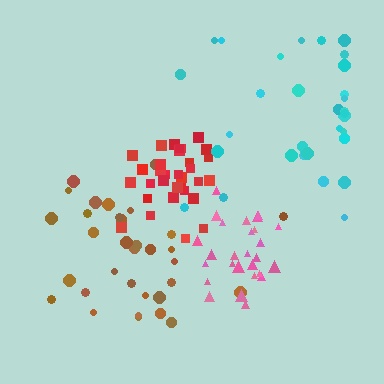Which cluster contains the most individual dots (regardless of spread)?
Brown (34).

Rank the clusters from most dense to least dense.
red, pink, brown, cyan.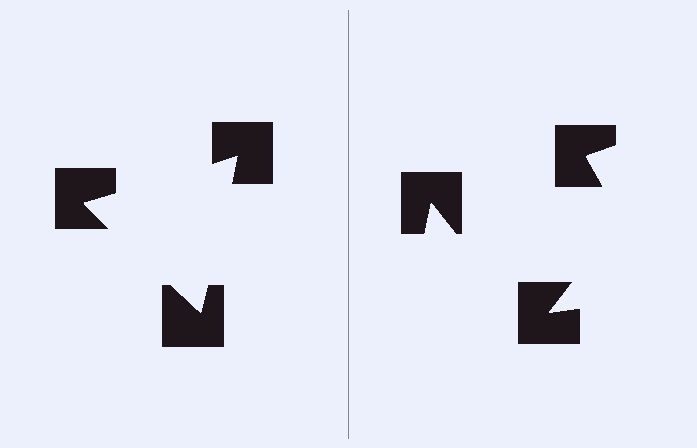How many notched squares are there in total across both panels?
6 — 3 on each side.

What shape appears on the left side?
An illusory triangle.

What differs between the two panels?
The notched squares are positioned identically on both sides; only the wedge orientations differ. On the left they align to a triangle; on the right they are misaligned.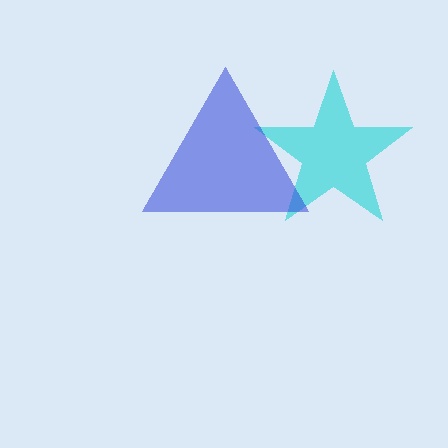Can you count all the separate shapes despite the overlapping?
Yes, there are 2 separate shapes.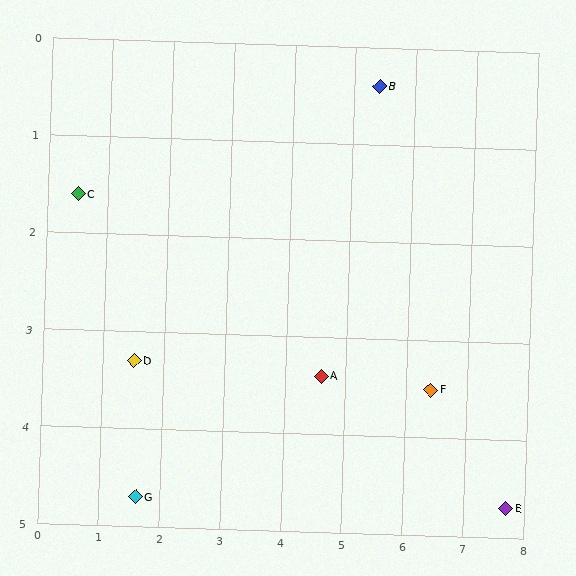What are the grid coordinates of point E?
Point E is at approximately (7.7, 4.7).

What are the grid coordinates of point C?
Point C is at approximately (0.5, 1.6).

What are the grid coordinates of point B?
Point B is at approximately (5.4, 0.4).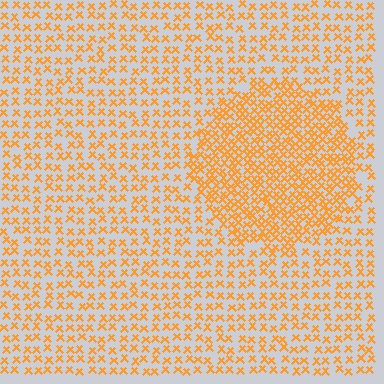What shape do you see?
I see a circle.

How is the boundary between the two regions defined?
The boundary is defined by a change in element density (approximately 2.0x ratio). All elements are the same color, size, and shape.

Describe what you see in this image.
The image contains small orange elements arranged at two different densities. A circle-shaped region is visible where the elements are more densely packed than the surrounding area.